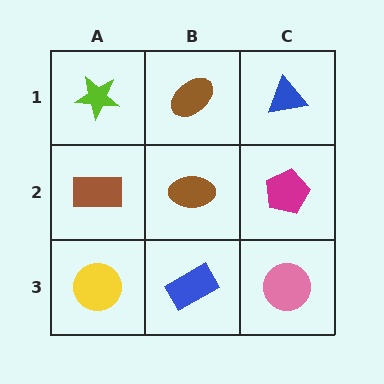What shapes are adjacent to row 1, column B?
A brown ellipse (row 2, column B), a lime star (row 1, column A), a blue triangle (row 1, column C).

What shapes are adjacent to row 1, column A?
A brown rectangle (row 2, column A), a brown ellipse (row 1, column B).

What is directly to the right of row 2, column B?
A magenta pentagon.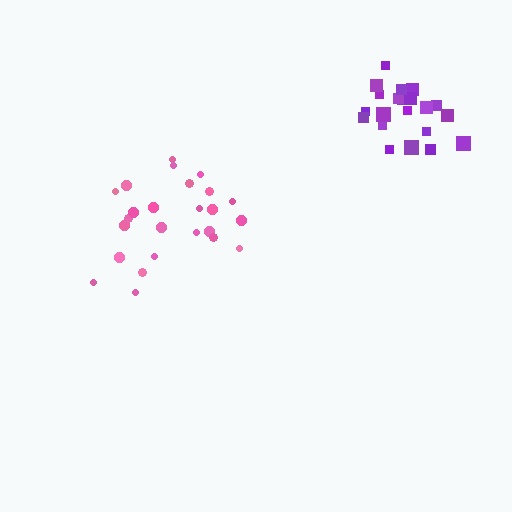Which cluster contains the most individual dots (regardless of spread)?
Pink (25).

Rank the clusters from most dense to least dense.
purple, pink.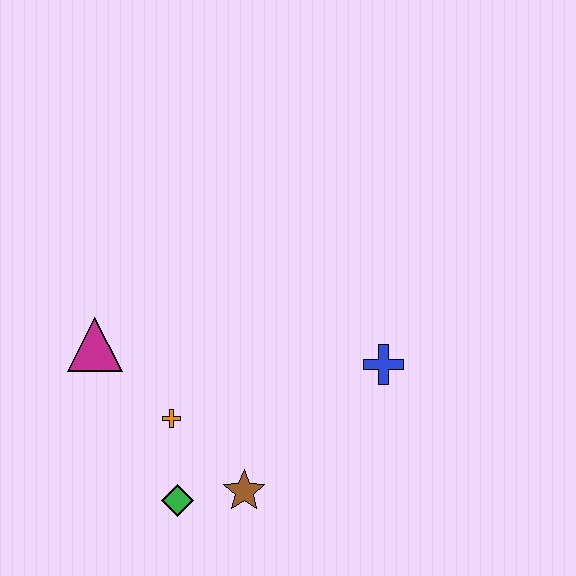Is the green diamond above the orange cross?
No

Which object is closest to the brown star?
The green diamond is closest to the brown star.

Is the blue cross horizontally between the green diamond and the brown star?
No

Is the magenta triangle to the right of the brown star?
No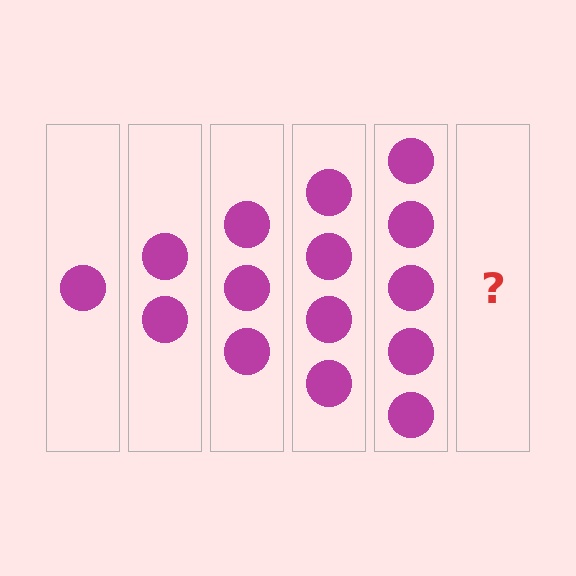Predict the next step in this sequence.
The next step is 6 circles.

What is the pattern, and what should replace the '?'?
The pattern is that each step adds one more circle. The '?' should be 6 circles.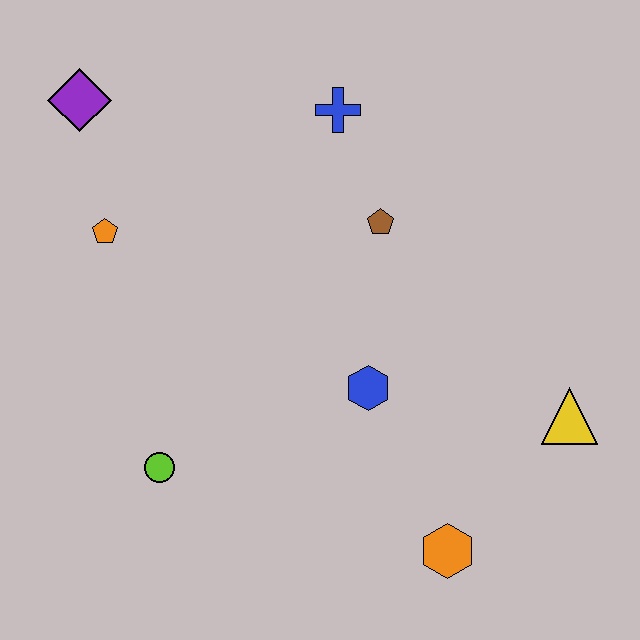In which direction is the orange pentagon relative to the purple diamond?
The orange pentagon is below the purple diamond.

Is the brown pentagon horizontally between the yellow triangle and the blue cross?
Yes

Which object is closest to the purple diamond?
The orange pentagon is closest to the purple diamond.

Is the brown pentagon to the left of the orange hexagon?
Yes